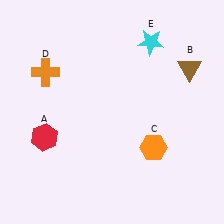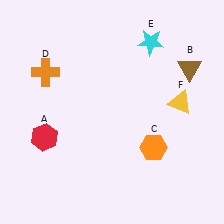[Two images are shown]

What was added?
A yellow triangle (F) was added in Image 2.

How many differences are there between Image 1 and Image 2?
There is 1 difference between the two images.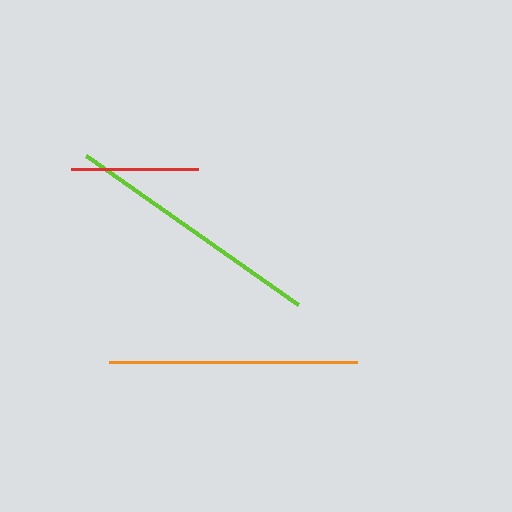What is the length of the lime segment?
The lime segment is approximately 259 pixels long.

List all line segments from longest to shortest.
From longest to shortest: lime, orange, red.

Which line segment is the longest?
The lime line is the longest at approximately 259 pixels.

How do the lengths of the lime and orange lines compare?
The lime and orange lines are approximately the same length.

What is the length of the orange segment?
The orange segment is approximately 248 pixels long.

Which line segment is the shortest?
The red line is the shortest at approximately 127 pixels.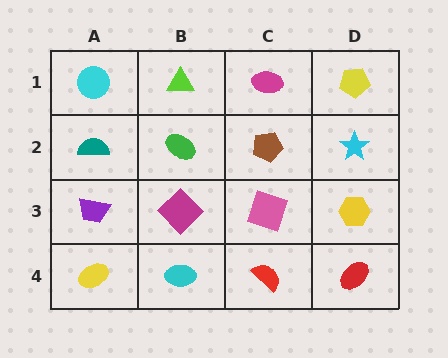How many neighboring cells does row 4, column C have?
3.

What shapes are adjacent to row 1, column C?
A brown pentagon (row 2, column C), a lime triangle (row 1, column B), a yellow pentagon (row 1, column D).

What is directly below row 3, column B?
A cyan ellipse.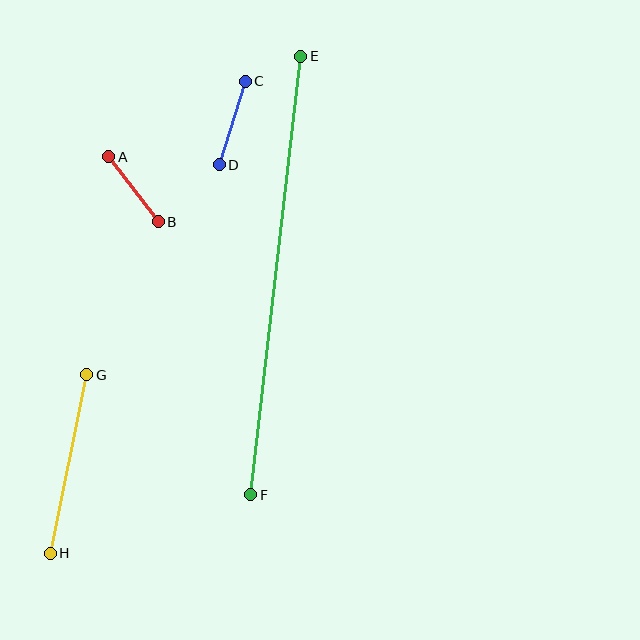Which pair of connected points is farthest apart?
Points E and F are farthest apart.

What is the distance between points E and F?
The distance is approximately 441 pixels.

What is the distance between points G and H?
The distance is approximately 182 pixels.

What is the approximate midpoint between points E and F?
The midpoint is at approximately (276, 275) pixels.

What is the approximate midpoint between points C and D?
The midpoint is at approximately (232, 123) pixels.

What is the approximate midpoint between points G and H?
The midpoint is at approximately (68, 464) pixels.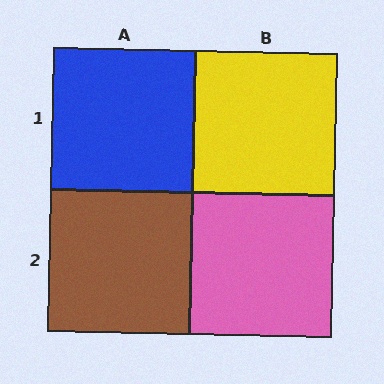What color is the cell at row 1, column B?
Yellow.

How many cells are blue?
1 cell is blue.